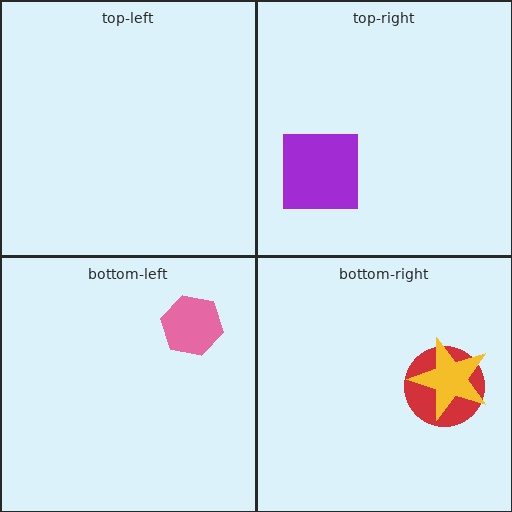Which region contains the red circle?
The bottom-right region.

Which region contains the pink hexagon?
The bottom-left region.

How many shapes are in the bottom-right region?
2.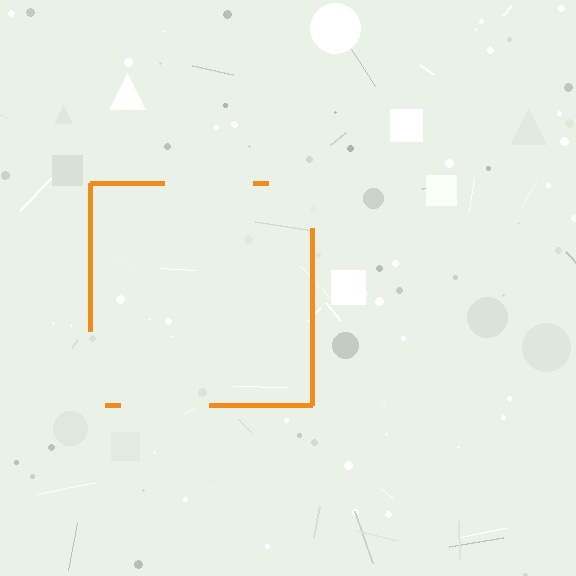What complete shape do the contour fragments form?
The contour fragments form a square.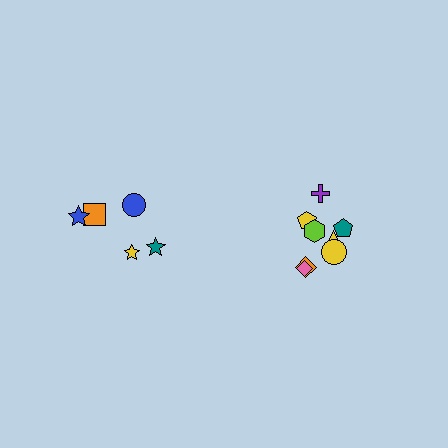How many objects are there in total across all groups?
There are 13 objects.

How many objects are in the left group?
There are 5 objects.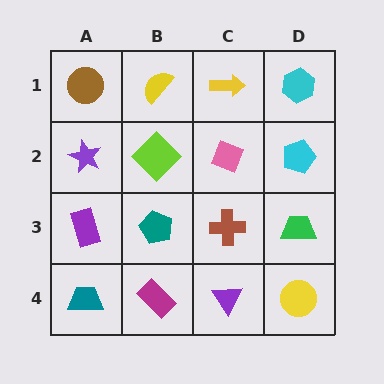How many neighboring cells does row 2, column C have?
4.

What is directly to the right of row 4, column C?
A yellow circle.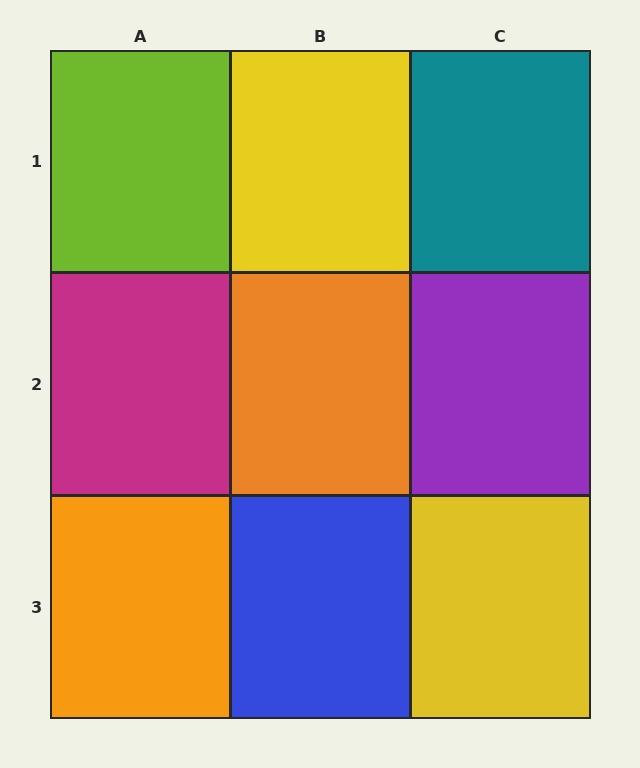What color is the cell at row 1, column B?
Yellow.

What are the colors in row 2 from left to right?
Magenta, orange, purple.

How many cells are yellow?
2 cells are yellow.